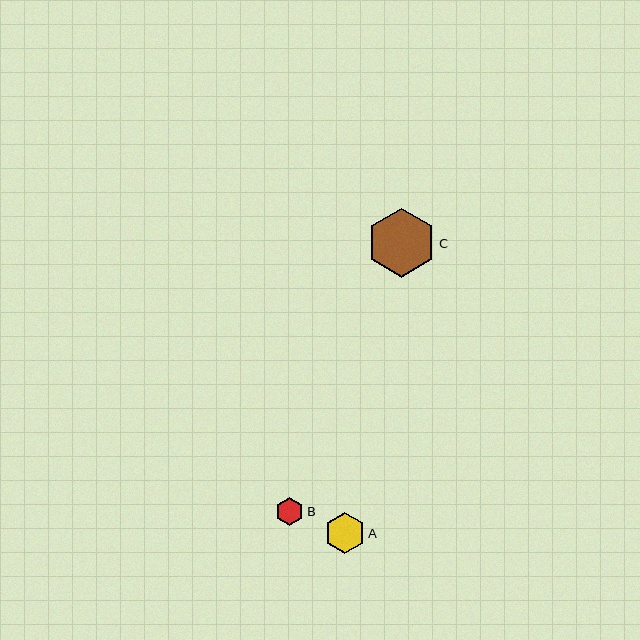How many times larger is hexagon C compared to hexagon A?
Hexagon C is approximately 1.7 times the size of hexagon A.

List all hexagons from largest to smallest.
From largest to smallest: C, A, B.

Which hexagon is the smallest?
Hexagon B is the smallest with a size of approximately 28 pixels.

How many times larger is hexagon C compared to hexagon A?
Hexagon C is approximately 1.7 times the size of hexagon A.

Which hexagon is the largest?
Hexagon C is the largest with a size of approximately 69 pixels.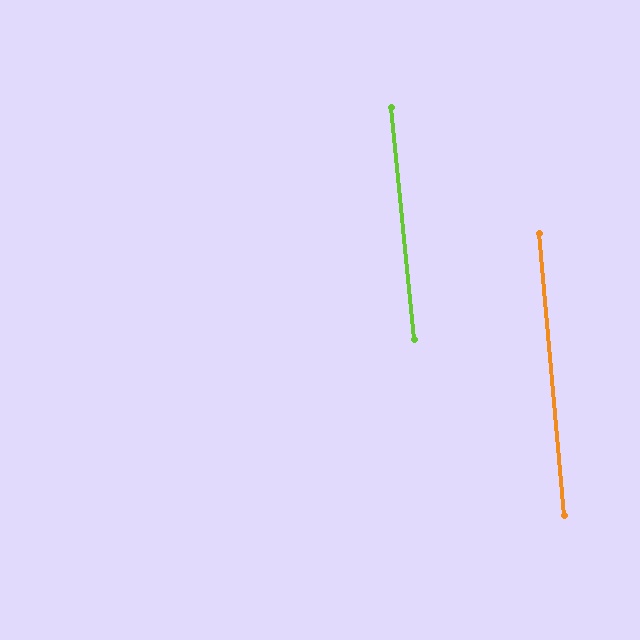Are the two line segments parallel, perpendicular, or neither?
Parallel — their directions differ by only 0.6°.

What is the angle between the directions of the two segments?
Approximately 1 degree.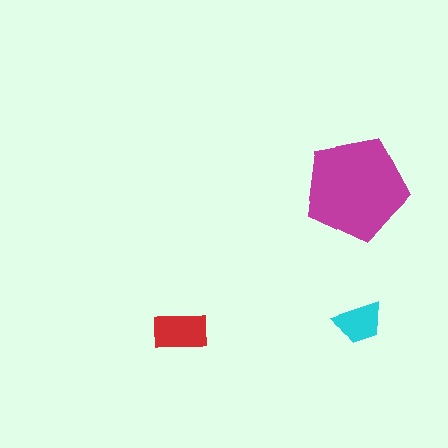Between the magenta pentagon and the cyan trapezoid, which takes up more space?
The magenta pentagon.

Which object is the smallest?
The cyan trapezoid.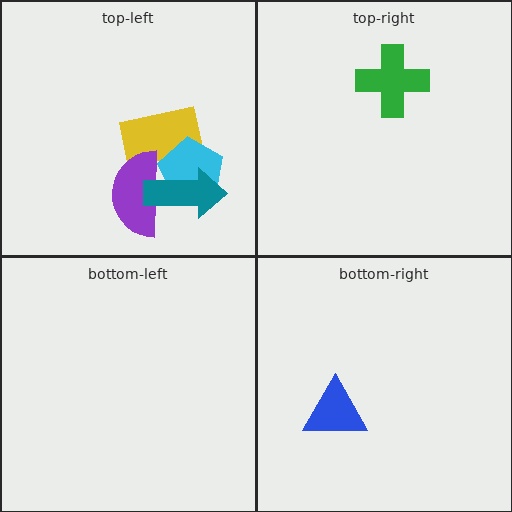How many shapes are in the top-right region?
1.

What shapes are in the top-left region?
The yellow rectangle, the cyan pentagon, the purple semicircle, the teal arrow.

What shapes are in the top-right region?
The green cross.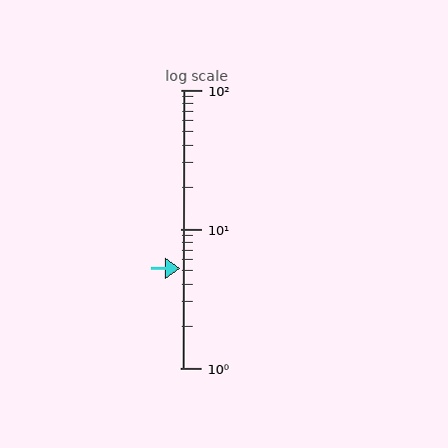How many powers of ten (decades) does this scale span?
The scale spans 2 decades, from 1 to 100.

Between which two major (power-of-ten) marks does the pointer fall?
The pointer is between 1 and 10.